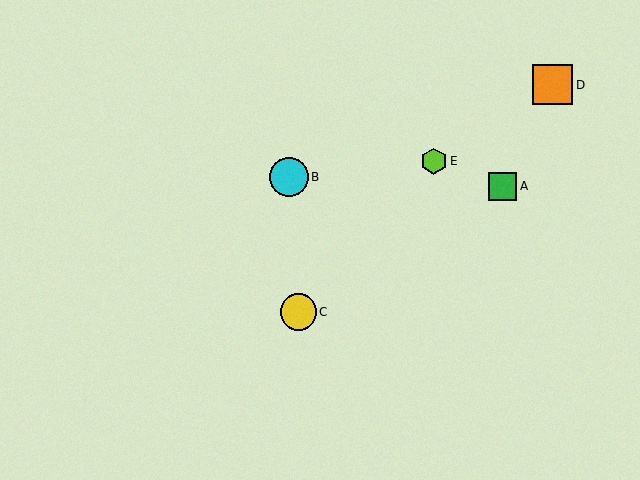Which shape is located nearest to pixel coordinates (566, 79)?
The orange square (labeled D) at (552, 85) is nearest to that location.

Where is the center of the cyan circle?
The center of the cyan circle is at (289, 177).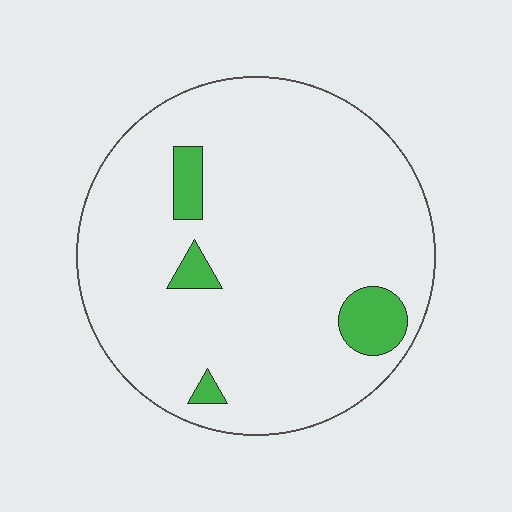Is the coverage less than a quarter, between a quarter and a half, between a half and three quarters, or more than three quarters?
Less than a quarter.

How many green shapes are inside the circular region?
4.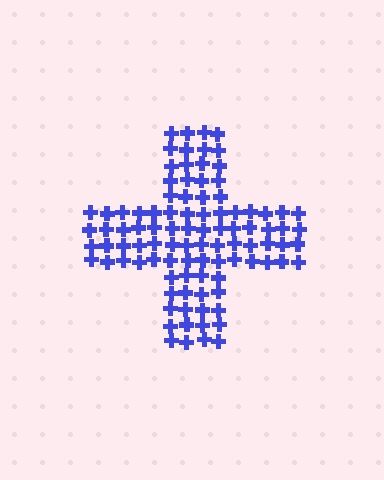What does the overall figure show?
The overall figure shows a cross.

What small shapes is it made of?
It is made of small crosses.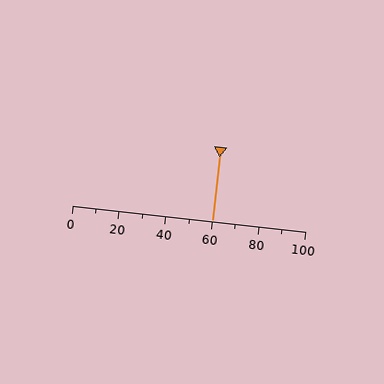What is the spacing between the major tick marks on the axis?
The major ticks are spaced 20 apart.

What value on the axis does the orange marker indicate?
The marker indicates approximately 60.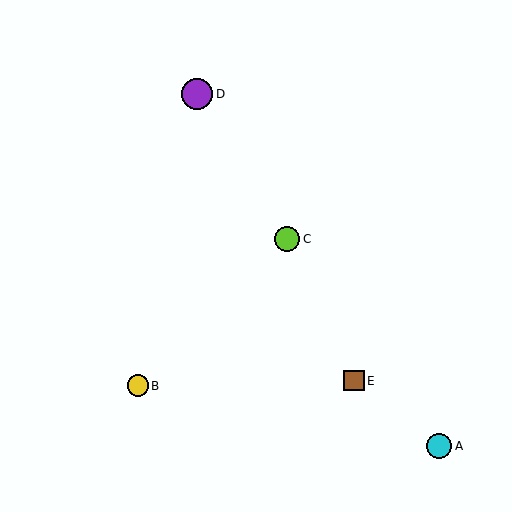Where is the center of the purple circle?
The center of the purple circle is at (197, 95).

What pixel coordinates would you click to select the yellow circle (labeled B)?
Click at (138, 385) to select the yellow circle B.